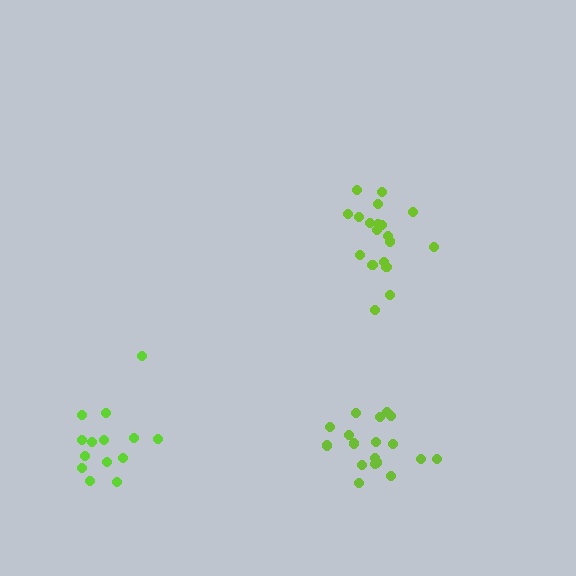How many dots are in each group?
Group 1: 19 dots, Group 2: 14 dots, Group 3: 18 dots (51 total).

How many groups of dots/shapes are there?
There are 3 groups.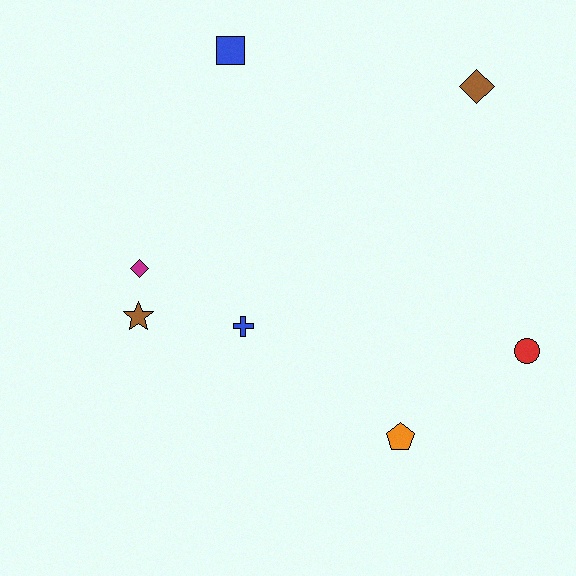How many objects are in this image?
There are 7 objects.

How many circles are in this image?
There is 1 circle.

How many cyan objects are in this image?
There are no cyan objects.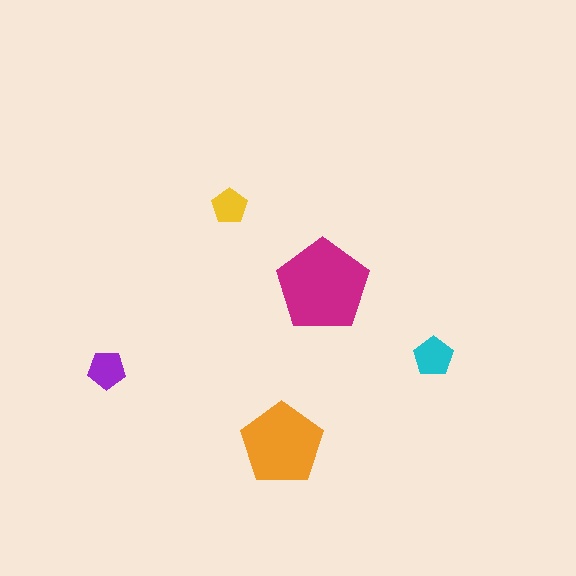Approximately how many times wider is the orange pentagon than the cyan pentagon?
About 2 times wider.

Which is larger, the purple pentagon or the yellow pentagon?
The purple one.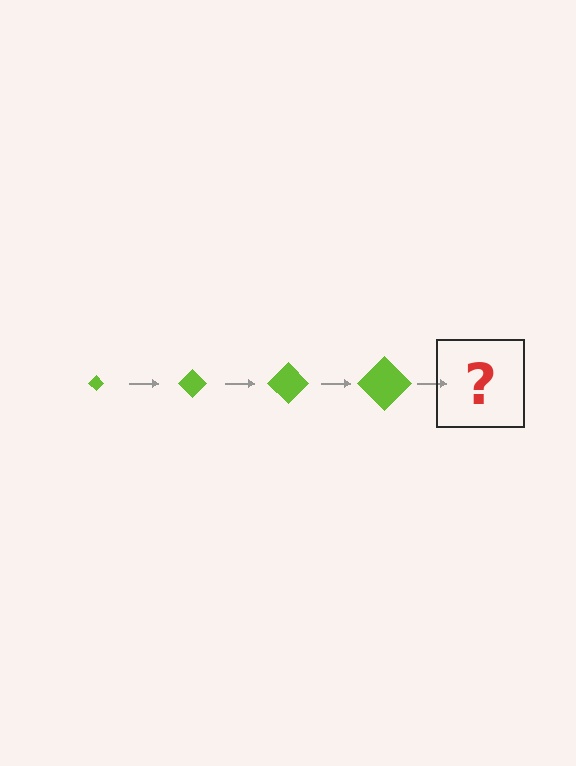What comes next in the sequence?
The next element should be a lime diamond, larger than the previous one.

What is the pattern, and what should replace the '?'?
The pattern is that the diamond gets progressively larger each step. The '?' should be a lime diamond, larger than the previous one.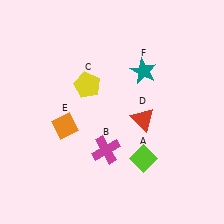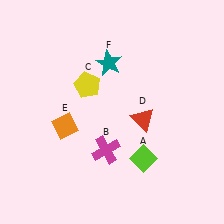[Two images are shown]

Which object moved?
The teal star (F) moved left.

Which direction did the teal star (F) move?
The teal star (F) moved left.